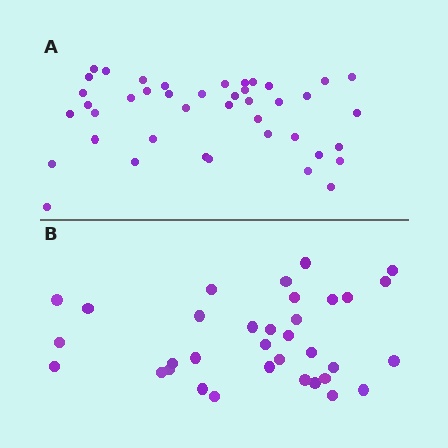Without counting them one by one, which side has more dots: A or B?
Region A (the top region) has more dots.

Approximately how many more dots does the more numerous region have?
Region A has roughly 8 or so more dots than region B.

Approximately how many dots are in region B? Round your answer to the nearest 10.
About 30 dots. (The exact count is 34, which rounds to 30.)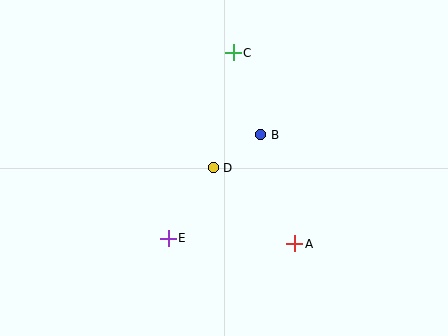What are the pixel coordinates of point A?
Point A is at (295, 244).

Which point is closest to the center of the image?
Point D at (213, 168) is closest to the center.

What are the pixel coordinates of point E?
Point E is at (168, 238).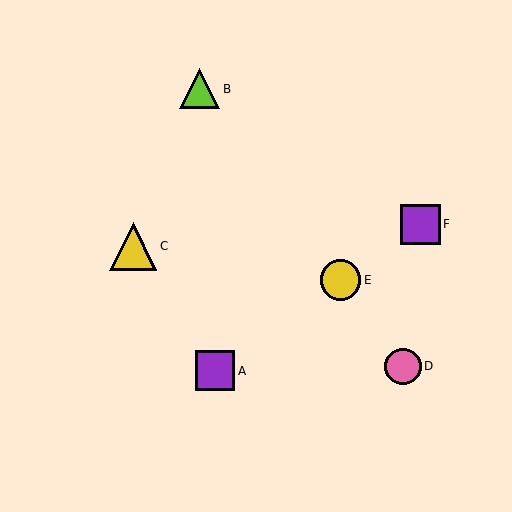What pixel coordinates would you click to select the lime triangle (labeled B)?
Click at (200, 89) to select the lime triangle B.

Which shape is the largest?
The yellow triangle (labeled C) is the largest.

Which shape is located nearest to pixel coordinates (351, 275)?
The yellow circle (labeled E) at (341, 280) is nearest to that location.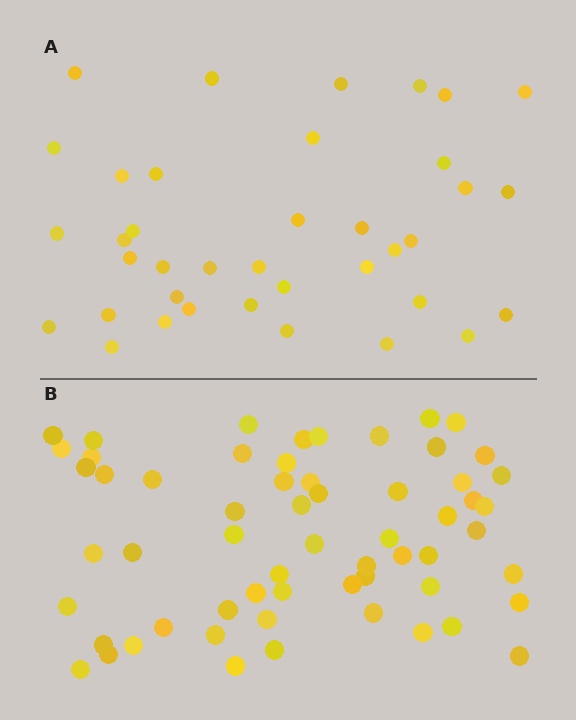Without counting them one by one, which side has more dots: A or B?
Region B (the bottom region) has more dots.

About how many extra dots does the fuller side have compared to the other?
Region B has approximately 20 more dots than region A.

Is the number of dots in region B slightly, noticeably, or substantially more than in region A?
Region B has substantially more. The ratio is roughly 1.6 to 1.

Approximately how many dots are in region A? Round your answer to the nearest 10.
About 40 dots. (The exact count is 38, which rounds to 40.)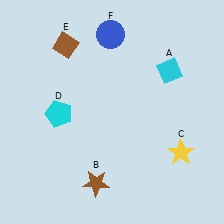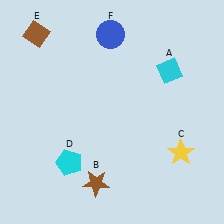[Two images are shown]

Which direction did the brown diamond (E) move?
The brown diamond (E) moved left.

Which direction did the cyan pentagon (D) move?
The cyan pentagon (D) moved down.